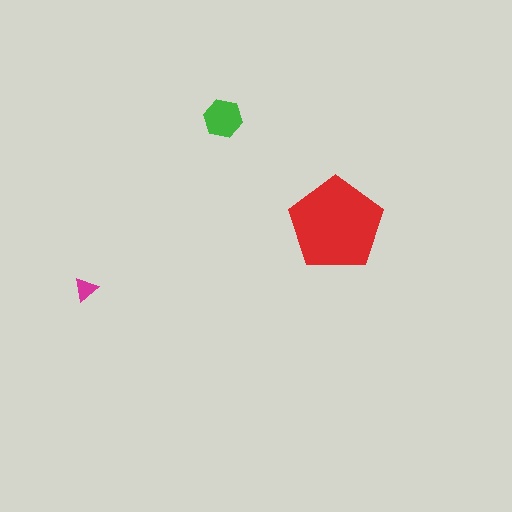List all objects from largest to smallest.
The red pentagon, the green hexagon, the magenta triangle.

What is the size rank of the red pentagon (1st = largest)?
1st.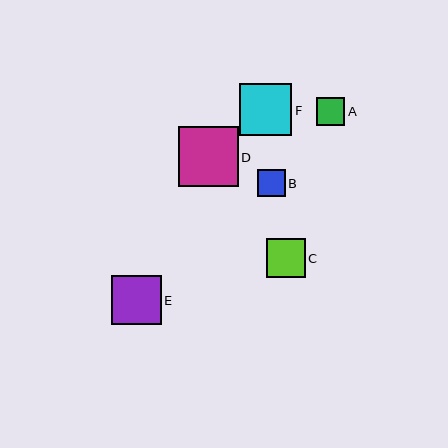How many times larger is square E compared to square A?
Square E is approximately 1.7 times the size of square A.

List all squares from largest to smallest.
From largest to smallest: D, F, E, C, A, B.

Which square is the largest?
Square D is the largest with a size of approximately 60 pixels.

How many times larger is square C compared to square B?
Square C is approximately 1.4 times the size of square B.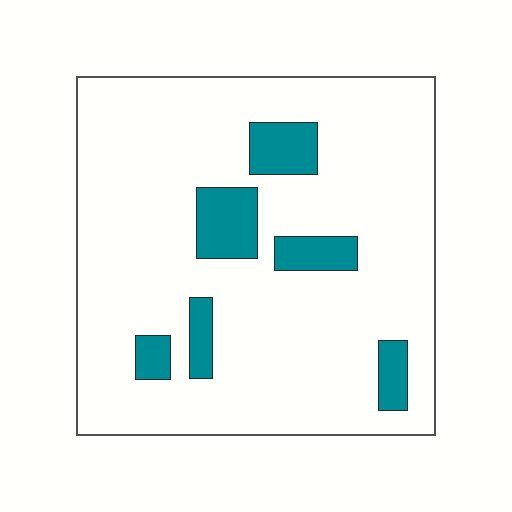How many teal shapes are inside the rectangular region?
6.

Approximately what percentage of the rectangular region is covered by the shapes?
Approximately 15%.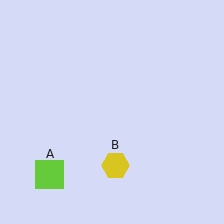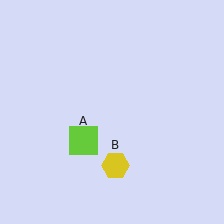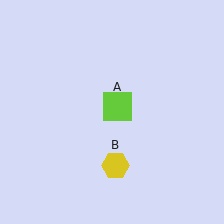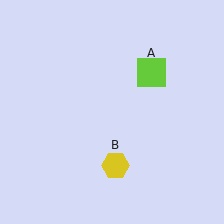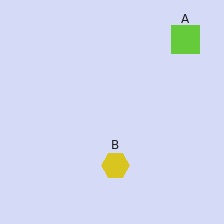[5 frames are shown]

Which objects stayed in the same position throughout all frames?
Yellow hexagon (object B) remained stationary.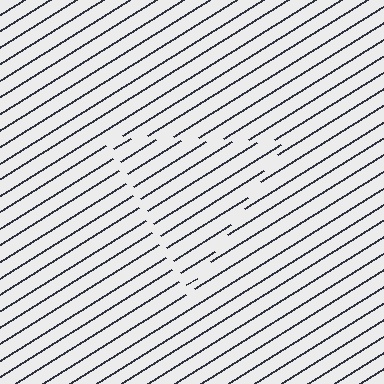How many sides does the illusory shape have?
3 sides — the line-ends trace a triangle.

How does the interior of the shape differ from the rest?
The interior of the shape contains the same grating, shifted by half a period — the contour is defined by the phase discontinuity where line-ends from the inner and outer gratings abut.